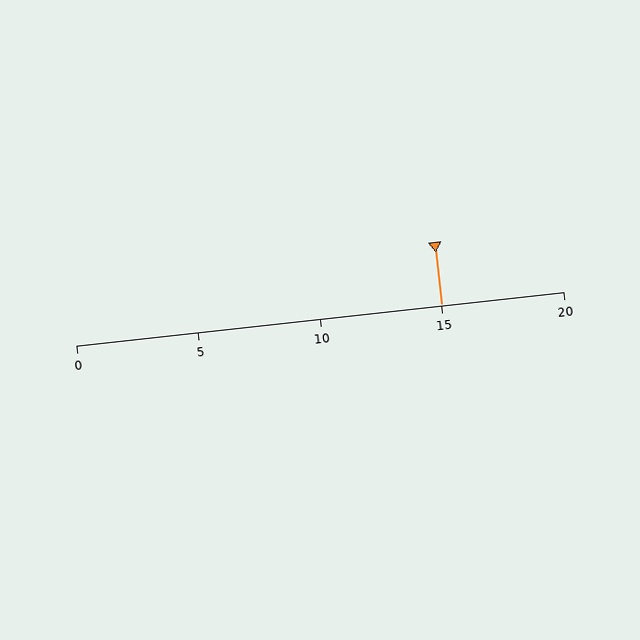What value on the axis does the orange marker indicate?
The marker indicates approximately 15.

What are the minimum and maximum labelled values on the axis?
The axis runs from 0 to 20.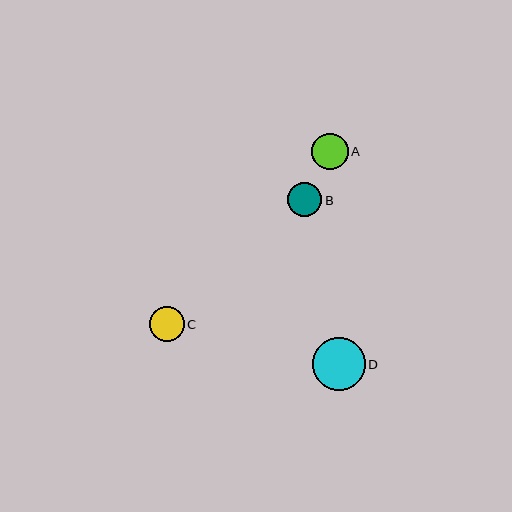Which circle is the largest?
Circle D is the largest with a size of approximately 53 pixels.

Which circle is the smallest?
Circle B is the smallest with a size of approximately 35 pixels.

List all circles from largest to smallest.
From largest to smallest: D, A, C, B.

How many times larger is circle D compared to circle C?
Circle D is approximately 1.5 times the size of circle C.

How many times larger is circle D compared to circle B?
Circle D is approximately 1.5 times the size of circle B.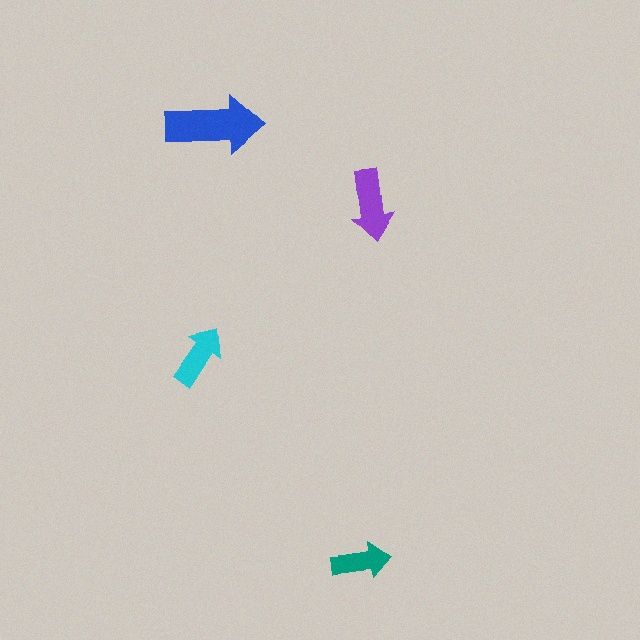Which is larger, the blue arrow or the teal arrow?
The blue one.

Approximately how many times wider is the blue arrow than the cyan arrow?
About 1.5 times wider.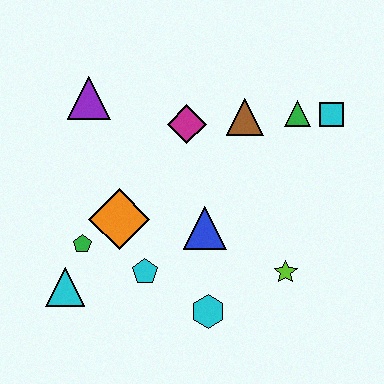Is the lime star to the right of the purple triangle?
Yes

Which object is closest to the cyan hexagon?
The cyan pentagon is closest to the cyan hexagon.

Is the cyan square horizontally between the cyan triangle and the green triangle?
No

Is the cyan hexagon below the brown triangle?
Yes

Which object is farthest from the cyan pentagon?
The cyan square is farthest from the cyan pentagon.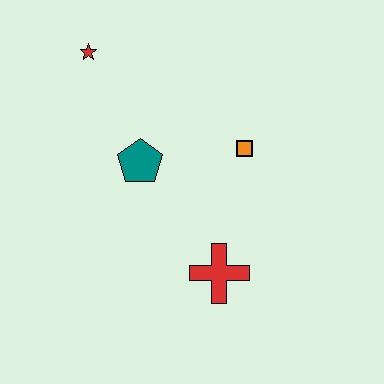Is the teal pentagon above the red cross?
Yes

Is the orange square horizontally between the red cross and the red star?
No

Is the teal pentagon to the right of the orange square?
No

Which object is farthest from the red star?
The red cross is farthest from the red star.